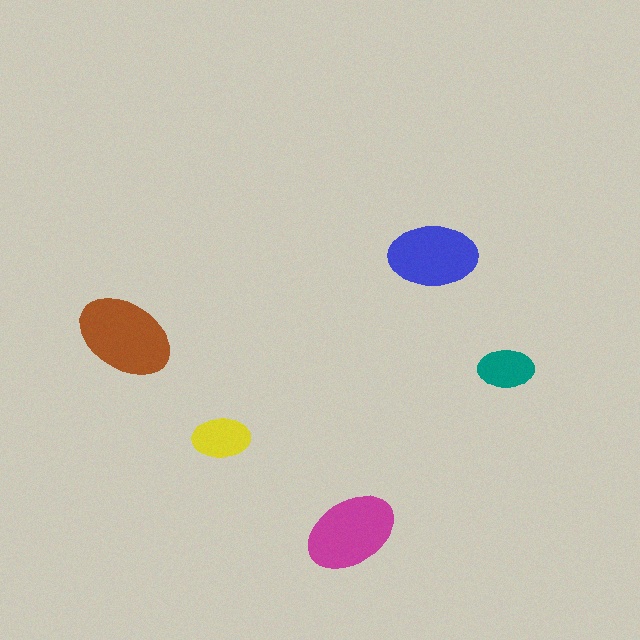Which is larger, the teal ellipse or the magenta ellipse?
The magenta one.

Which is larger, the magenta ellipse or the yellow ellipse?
The magenta one.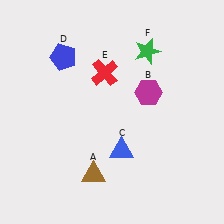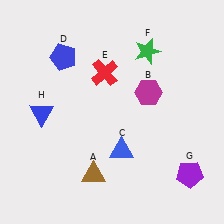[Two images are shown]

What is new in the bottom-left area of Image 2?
A blue triangle (H) was added in the bottom-left area of Image 2.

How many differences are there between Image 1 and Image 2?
There are 2 differences between the two images.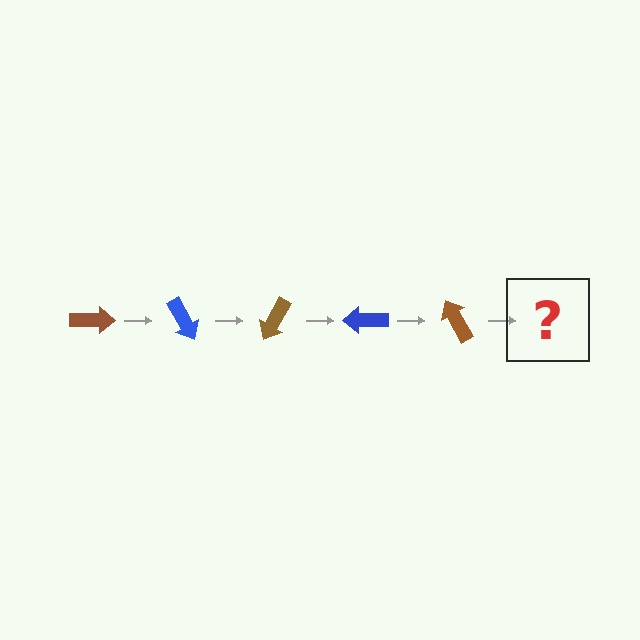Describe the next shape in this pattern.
It should be a blue arrow, rotated 300 degrees from the start.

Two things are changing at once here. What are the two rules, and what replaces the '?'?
The two rules are that it rotates 60 degrees each step and the color cycles through brown and blue. The '?' should be a blue arrow, rotated 300 degrees from the start.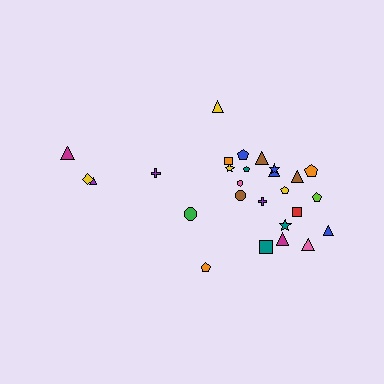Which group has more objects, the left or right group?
The right group.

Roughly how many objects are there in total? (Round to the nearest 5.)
Roughly 25 objects in total.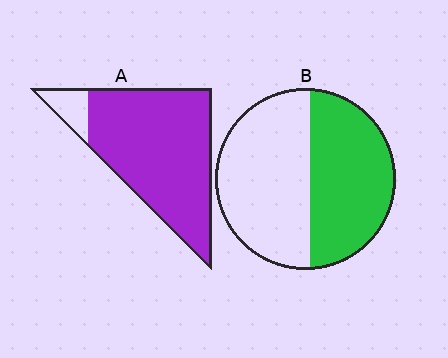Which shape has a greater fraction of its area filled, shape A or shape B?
Shape A.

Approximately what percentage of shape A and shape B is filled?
A is approximately 90% and B is approximately 45%.